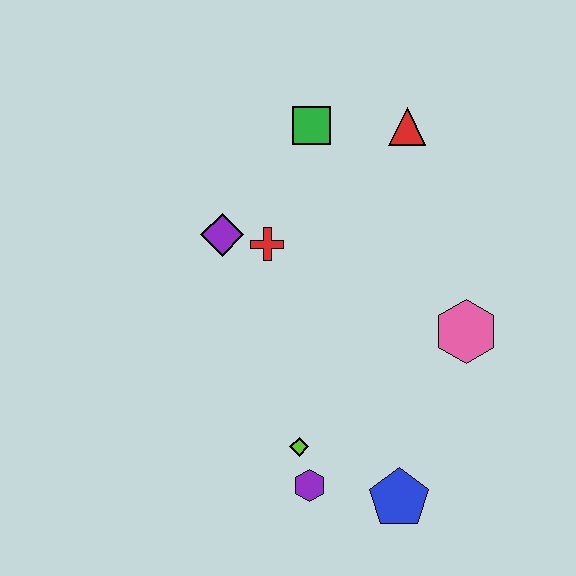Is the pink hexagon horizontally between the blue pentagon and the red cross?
No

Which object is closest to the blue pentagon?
The purple hexagon is closest to the blue pentagon.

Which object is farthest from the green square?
The blue pentagon is farthest from the green square.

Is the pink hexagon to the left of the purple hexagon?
No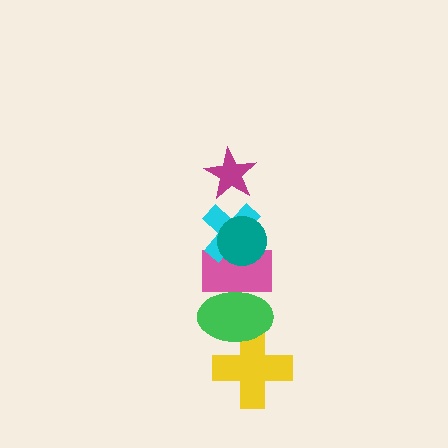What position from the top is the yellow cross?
The yellow cross is 6th from the top.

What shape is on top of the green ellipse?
The pink rectangle is on top of the green ellipse.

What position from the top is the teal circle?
The teal circle is 2nd from the top.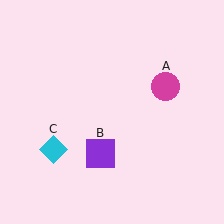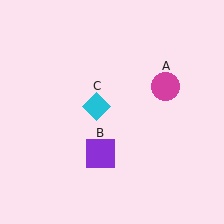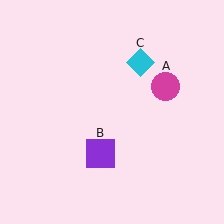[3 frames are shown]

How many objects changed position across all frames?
1 object changed position: cyan diamond (object C).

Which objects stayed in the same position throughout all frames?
Magenta circle (object A) and purple square (object B) remained stationary.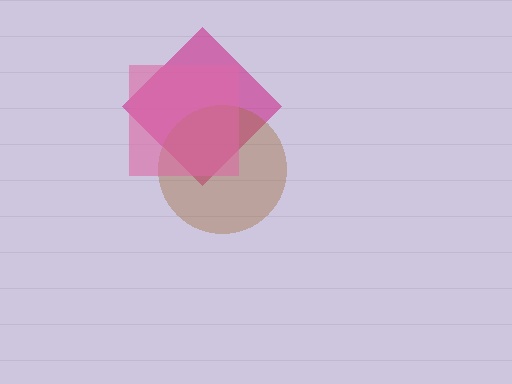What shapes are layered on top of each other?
The layered shapes are: a magenta diamond, a brown circle, a pink square.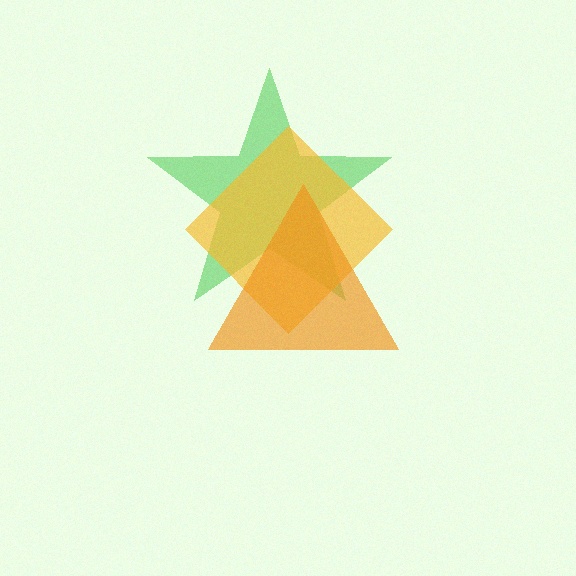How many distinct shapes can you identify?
There are 3 distinct shapes: a green star, a yellow diamond, an orange triangle.